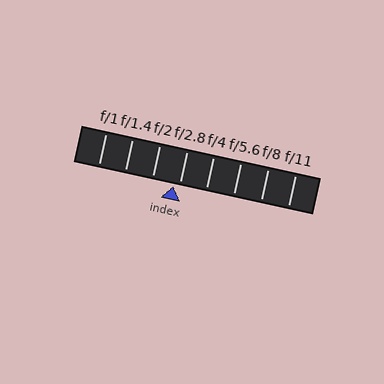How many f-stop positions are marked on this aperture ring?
There are 8 f-stop positions marked.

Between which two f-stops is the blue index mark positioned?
The index mark is between f/2 and f/2.8.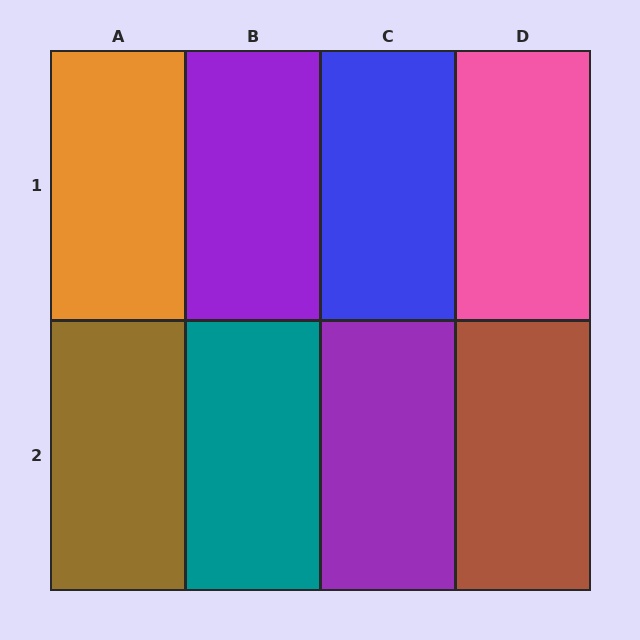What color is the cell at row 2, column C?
Purple.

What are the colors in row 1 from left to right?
Orange, purple, blue, pink.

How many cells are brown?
2 cells are brown.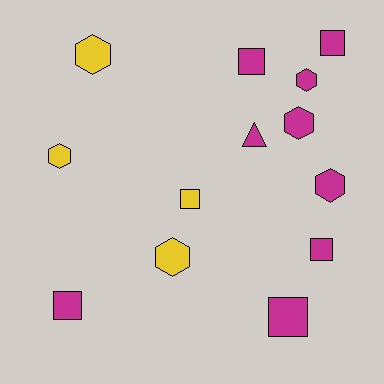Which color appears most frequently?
Magenta, with 9 objects.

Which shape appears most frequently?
Square, with 6 objects.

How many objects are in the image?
There are 13 objects.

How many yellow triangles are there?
There are no yellow triangles.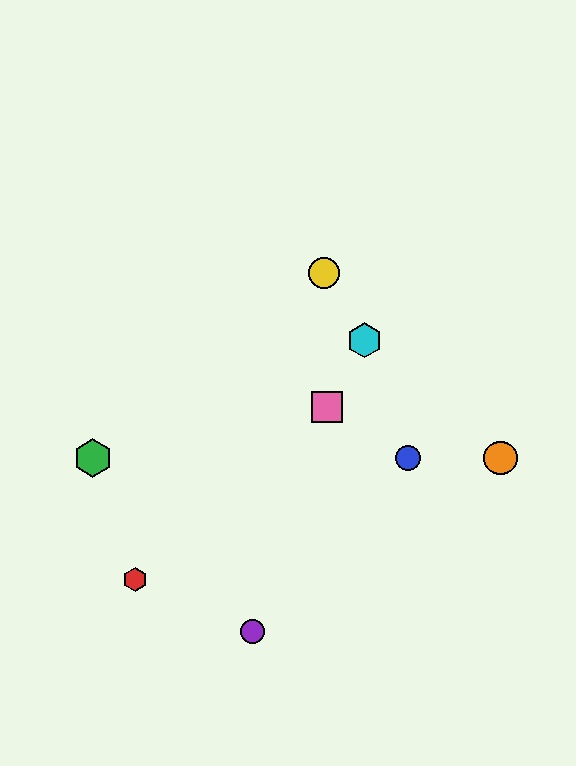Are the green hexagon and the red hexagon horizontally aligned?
No, the green hexagon is at y≈458 and the red hexagon is at y≈579.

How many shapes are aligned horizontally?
3 shapes (the blue circle, the green hexagon, the orange circle) are aligned horizontally.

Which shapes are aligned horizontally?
The blue circle, the green hexagon, the orange circle are aligned horizontally.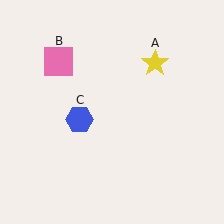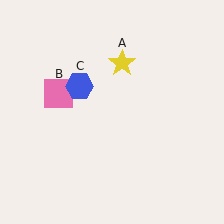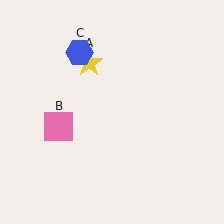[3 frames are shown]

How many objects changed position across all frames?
3 objects changed position: yellow star (object A), pink square (object B), blue hexagon (object C).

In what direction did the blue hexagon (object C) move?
The blue hexagon (object C) moved up.